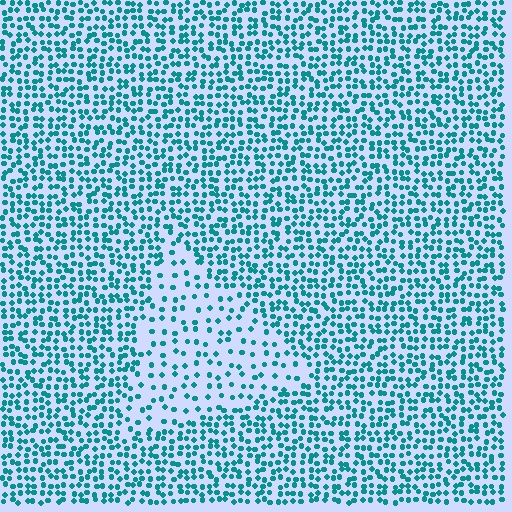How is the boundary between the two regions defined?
The boundary is defined by a change in element density (approximately 2.2x ratio). All elements are the same color, size, and shape.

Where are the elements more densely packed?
The elements are more densely packed outside the triangle boundary.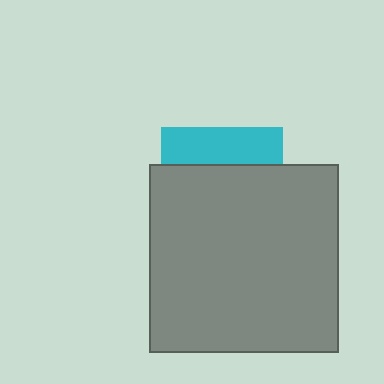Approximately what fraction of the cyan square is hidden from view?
Roughly 70% of the cyan square is hidden behind the gray square.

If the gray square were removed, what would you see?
You would see the complete cyan square.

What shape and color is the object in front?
The object in front is a gray square.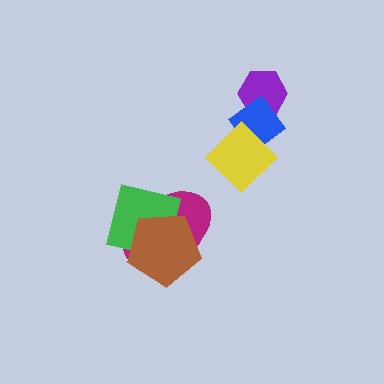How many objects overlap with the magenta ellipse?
2 objects overlap with the magenta ellipse.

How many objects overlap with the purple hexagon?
1 object overlaps with the purple hexagon.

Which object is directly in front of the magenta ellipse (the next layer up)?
The green square is directly in front of the magenta ellipse.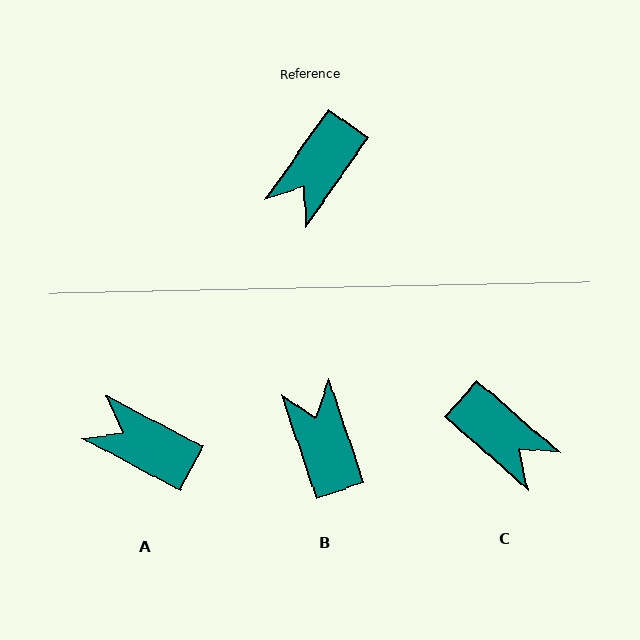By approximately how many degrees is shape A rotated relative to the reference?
Approximately 83 degrees clockwise.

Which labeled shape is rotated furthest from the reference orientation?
B, about 126 degrees away.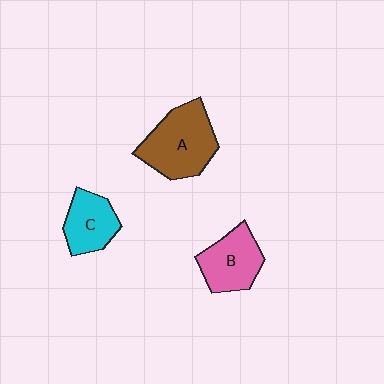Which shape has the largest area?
Shape A (brown).